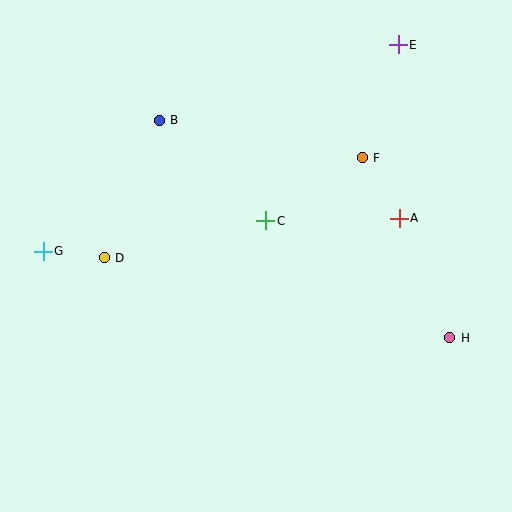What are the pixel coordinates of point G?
Point G is at (43, 251).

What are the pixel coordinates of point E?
Point E is at (398, 45).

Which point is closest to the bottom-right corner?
Point H is closest to the bottom-right corner.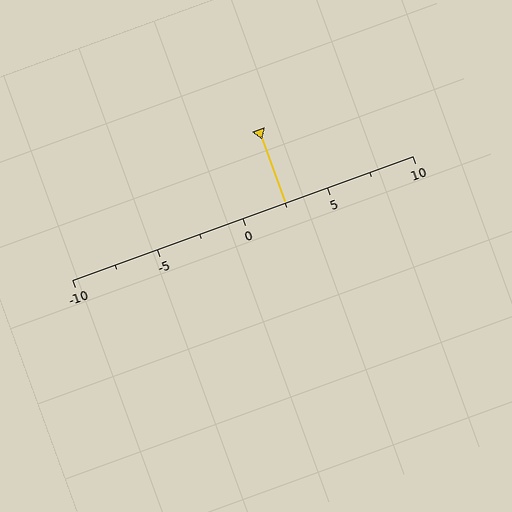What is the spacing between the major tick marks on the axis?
The major ticks are spaced 5 apart.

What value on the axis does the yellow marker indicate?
The marker indicates approximately 2.5.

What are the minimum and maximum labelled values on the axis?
The axis runs from -10 to 10.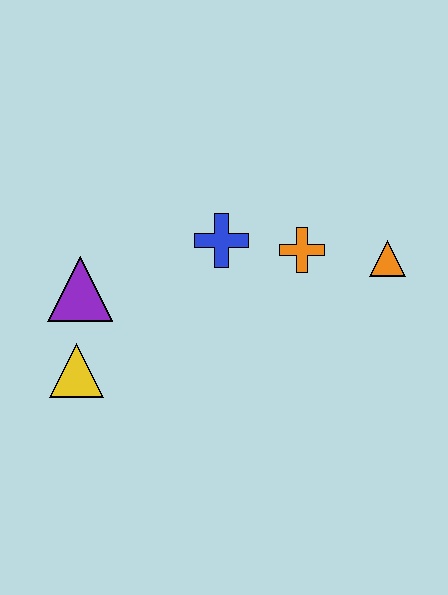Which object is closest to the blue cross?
The orange cross is closest to the blue cross.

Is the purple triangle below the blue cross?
Yes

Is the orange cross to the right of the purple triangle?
Yes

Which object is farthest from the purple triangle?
The orange triangle is farthest from the purple triangle.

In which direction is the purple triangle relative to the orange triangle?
The purple triangle is to the left of the orange triangle.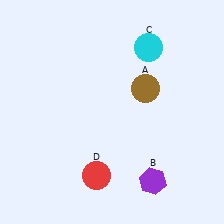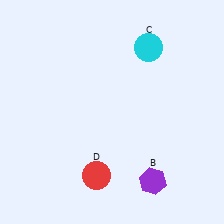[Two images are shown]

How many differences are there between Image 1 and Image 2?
There is 1 difference between the two images.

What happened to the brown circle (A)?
The brown circle (A) was removed in Image 2. It was in the top-right area of Image 1.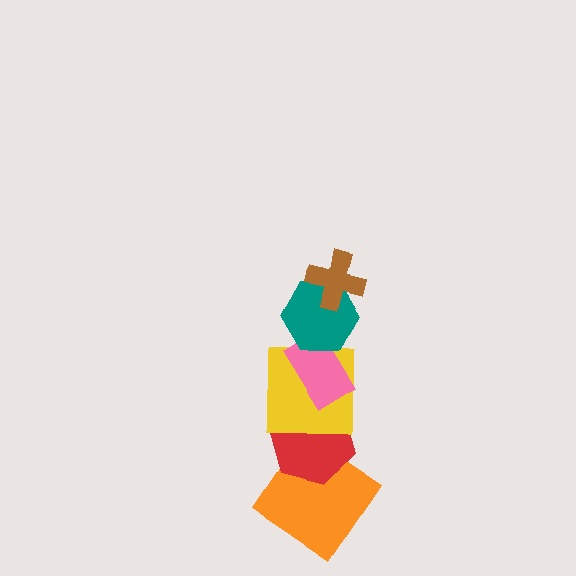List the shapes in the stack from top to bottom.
From top to bottom: the brown cross, the teal hexagon, the pink rectangle, the yellow square, the red hexagon, the orange diamond.